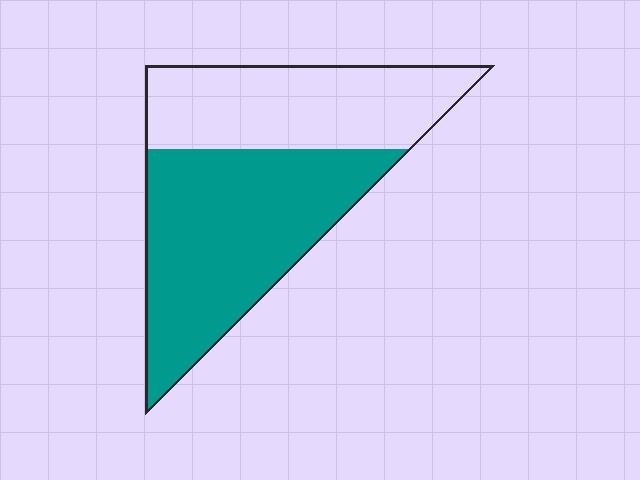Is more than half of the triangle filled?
Yes.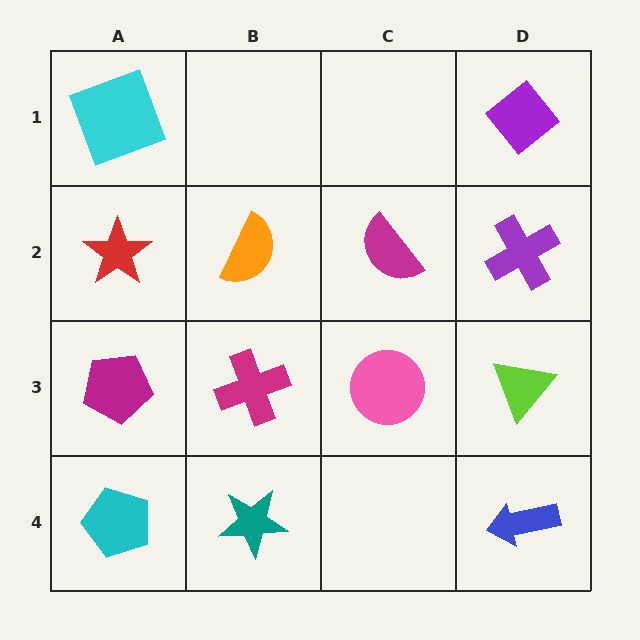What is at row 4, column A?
A cyan pentagon.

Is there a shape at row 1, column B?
No, that cell is empty.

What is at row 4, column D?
A blue arrow.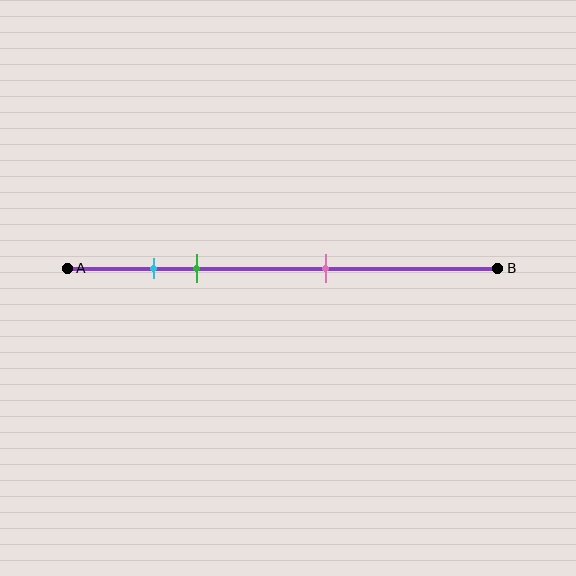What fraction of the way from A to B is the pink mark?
The pink mark is approximately 60% (0.6) of the way from A to B.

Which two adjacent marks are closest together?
The cyan and green marks are the closest adjacent pair.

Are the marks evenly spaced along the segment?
No, the marks are not evenly spaced.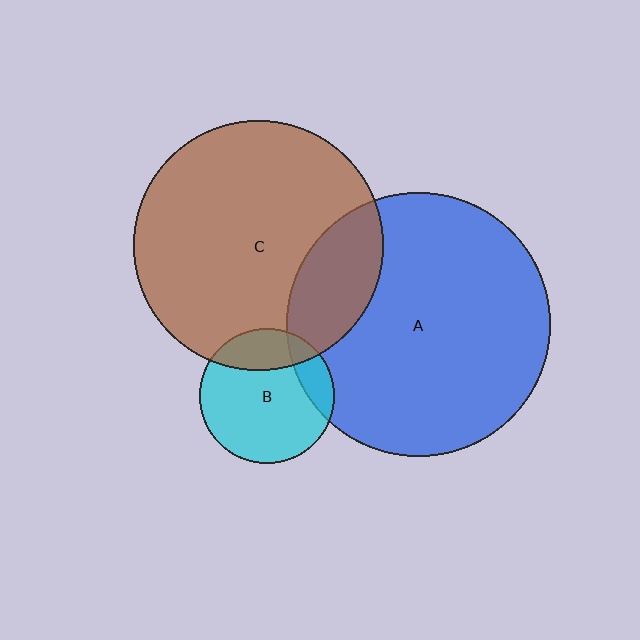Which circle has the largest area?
Circle A (blue).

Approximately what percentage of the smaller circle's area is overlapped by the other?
Approximately 15%.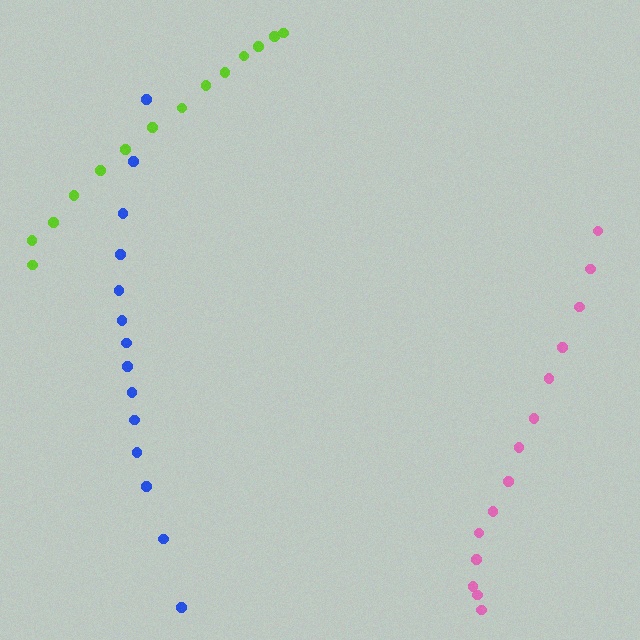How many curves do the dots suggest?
There are 3 distinct paths.